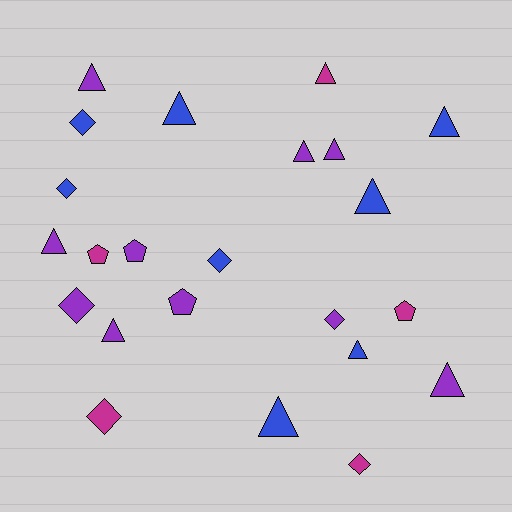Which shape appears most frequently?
Triangle, with 12 objects.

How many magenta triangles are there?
There is 1 magenta triangle.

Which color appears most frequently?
Purple, with 10 objects.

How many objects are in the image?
There are 23 objects.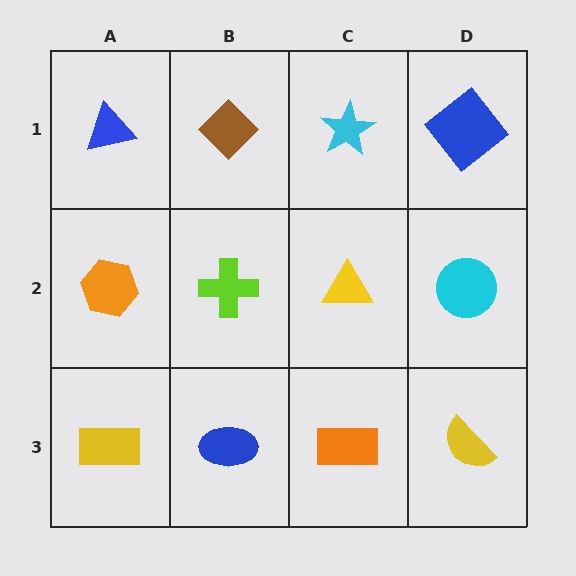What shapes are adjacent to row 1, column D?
A cyan circle (row 2, column D), a cyan star (row 1, column C).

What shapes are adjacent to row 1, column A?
An orange hexagon (row 2, column A), a brown diamond (row 1, column B).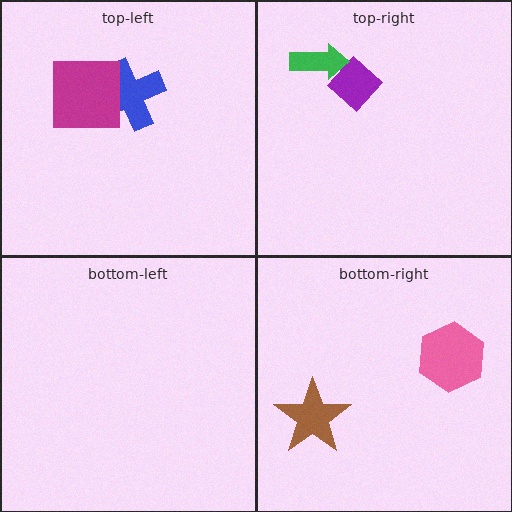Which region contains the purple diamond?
The top-right region.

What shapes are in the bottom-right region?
The pink hexagon, the brown star.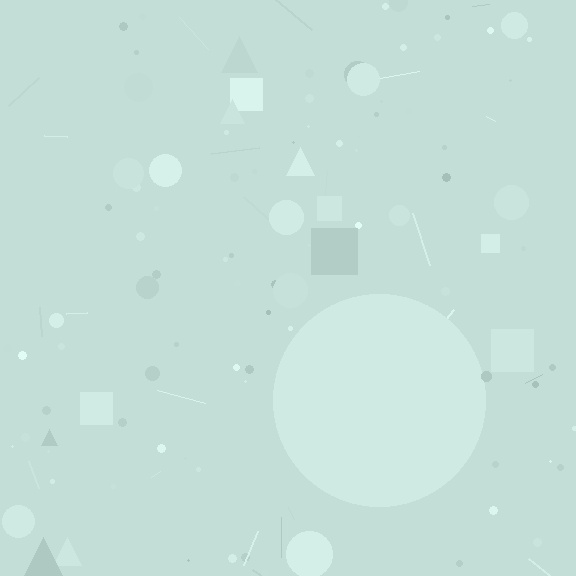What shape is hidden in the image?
A circle is hidden in the image.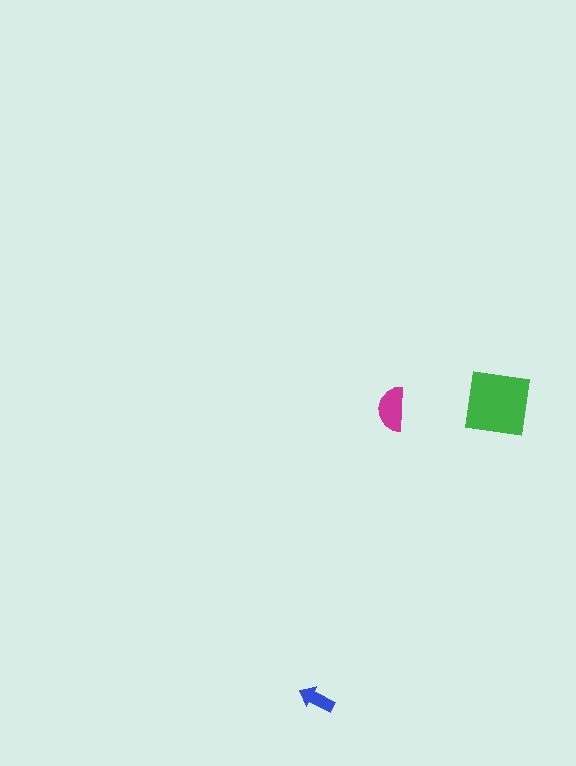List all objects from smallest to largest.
The blue arrow, the magenta semicircle, the green square.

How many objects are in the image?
There are 3 objects in the image.